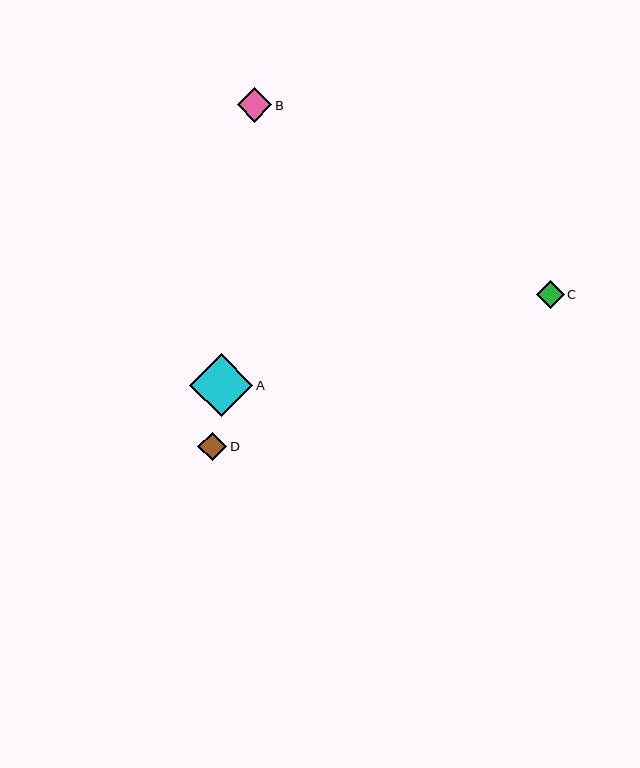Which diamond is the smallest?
Diamond C is the smallest with a size of approximately 28 pixels.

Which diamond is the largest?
Diamond A is the largest with a size of approximately 63 pixels.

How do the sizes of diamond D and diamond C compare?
Diamond D and diamond C are approximately the same size.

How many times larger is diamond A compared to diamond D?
Diamond A is approximately 2.2 times the size of diamond D.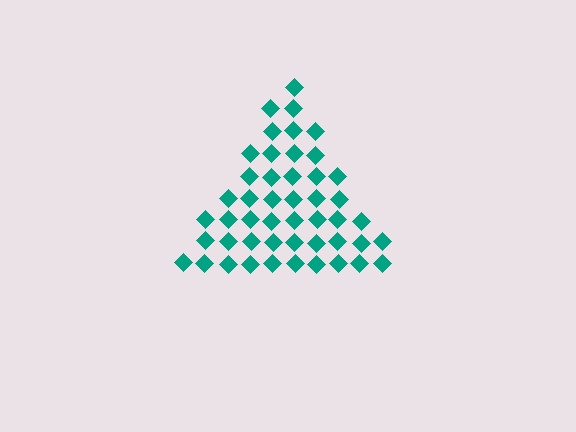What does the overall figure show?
The overall figure shows a triangle.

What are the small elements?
The small elements are diamonds.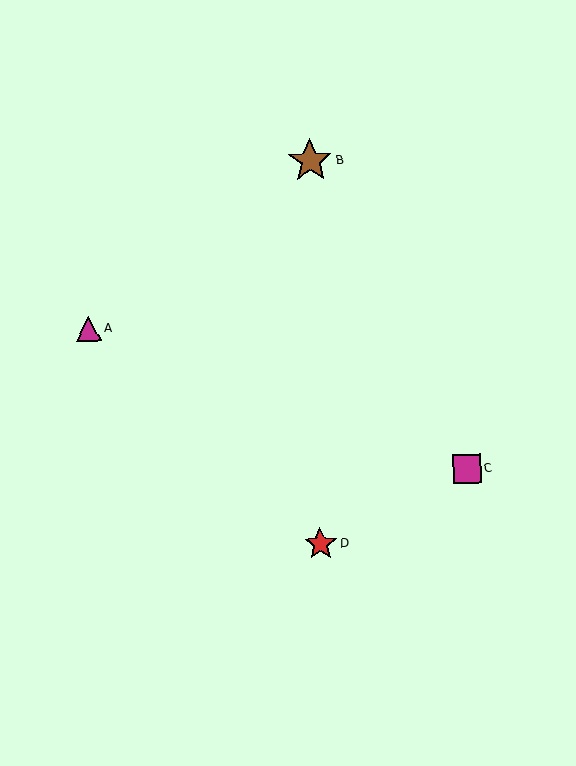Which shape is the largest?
The brown star (labeled B) is the largest.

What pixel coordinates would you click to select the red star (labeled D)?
Click at (321, 544) to select the red star D.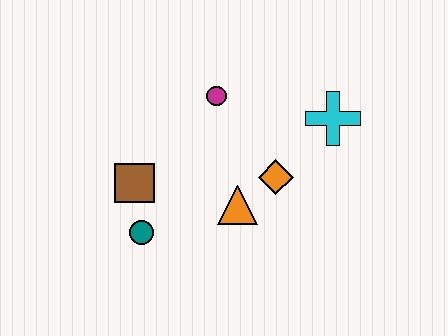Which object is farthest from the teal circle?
The cyan cross is farthest from the teal circle.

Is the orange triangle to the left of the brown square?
No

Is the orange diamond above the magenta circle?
No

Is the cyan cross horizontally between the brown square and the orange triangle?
No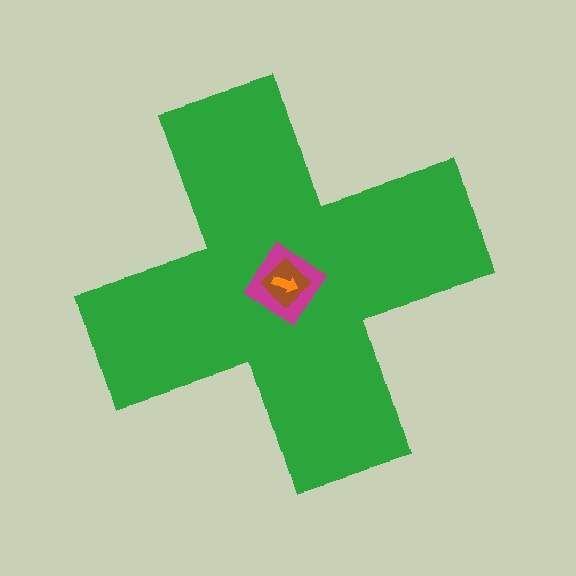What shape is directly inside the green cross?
The magenta diamond.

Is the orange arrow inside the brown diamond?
Yes.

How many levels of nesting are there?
4.